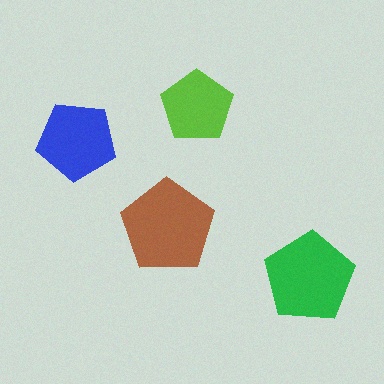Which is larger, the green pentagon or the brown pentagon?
The brown one.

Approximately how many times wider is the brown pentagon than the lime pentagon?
About 1.5 times wider.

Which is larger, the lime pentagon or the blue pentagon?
The blue one.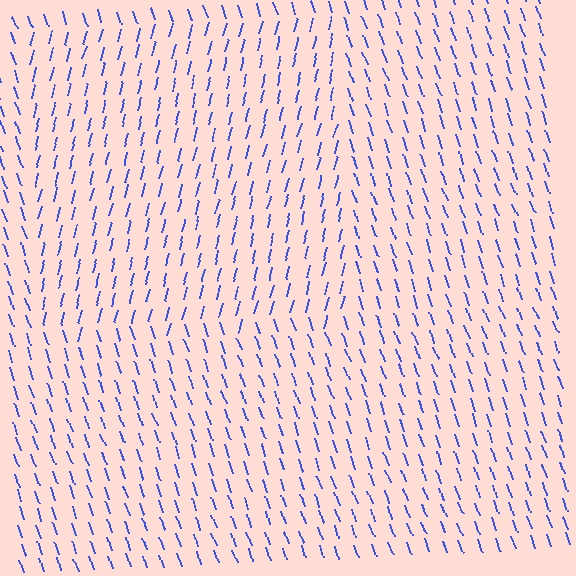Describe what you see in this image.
The image is filled with small blue line segments. A rectangle region in the image has lines oriented differently from the surrounding lines, creating a visible texture boundary.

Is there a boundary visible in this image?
Yes, there is a texture boundary formed by a change in line orientation.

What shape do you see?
I see a rectangle.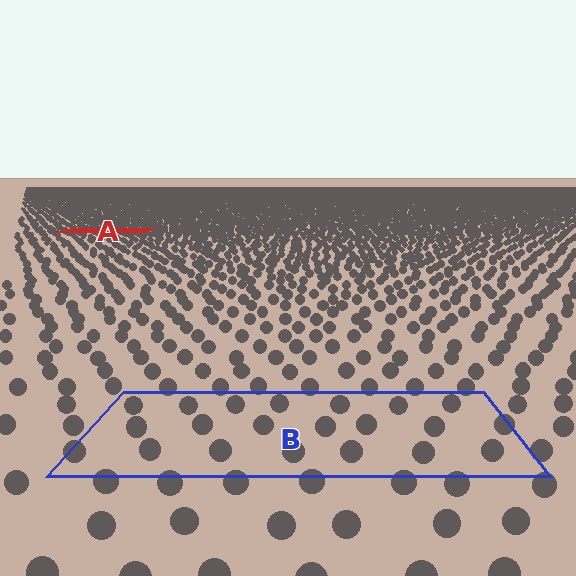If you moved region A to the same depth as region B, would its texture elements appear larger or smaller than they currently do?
They would appear larger. At a closer depth, the same texture elements are projected at a bigger on-screen size.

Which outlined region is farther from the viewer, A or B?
Region A is farther from the viewer — the texture elements inside it appear smaller and more densely packed.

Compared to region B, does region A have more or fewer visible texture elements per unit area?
Region A has more texture elements per unit area — they are packed more densely because it is farther away.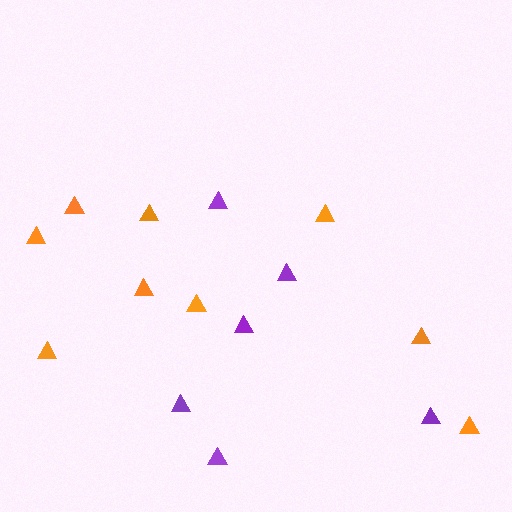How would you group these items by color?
There are 2 groups: one group of orange triangles (9) and one group of purple triangles (6).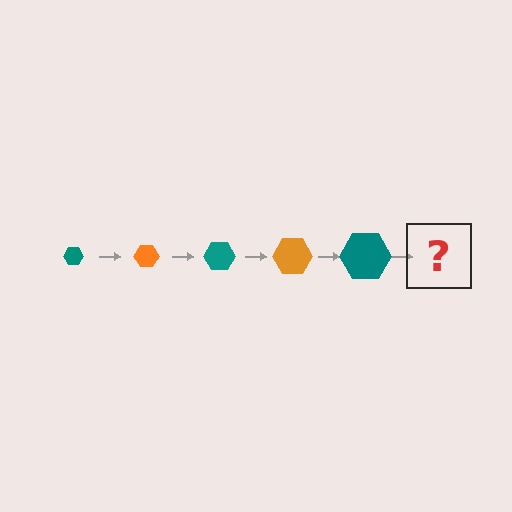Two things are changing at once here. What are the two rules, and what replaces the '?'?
The two rules are that the hexagon grows larger each step and the color cycles through teal and orange. The '?' should be an orange hexagon, larger than the previous one.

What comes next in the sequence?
The next element should be an orange hexagon, larger than the previous one.